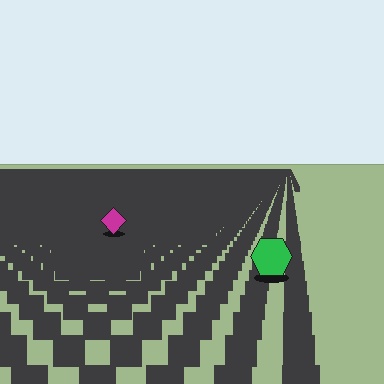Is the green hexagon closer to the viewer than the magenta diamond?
Yes. The green hexagon is closer — you can tell from the texture gradient: the ground texture is coarser near it.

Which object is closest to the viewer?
The green hexagon is closest. The texture marks near it are larger and more spread out.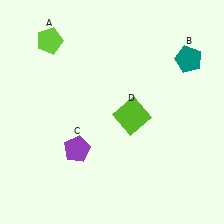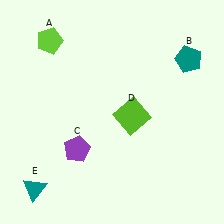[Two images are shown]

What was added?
A teal triangle (E) was added in Image 2.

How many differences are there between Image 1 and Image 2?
There is 1 difference between the two images.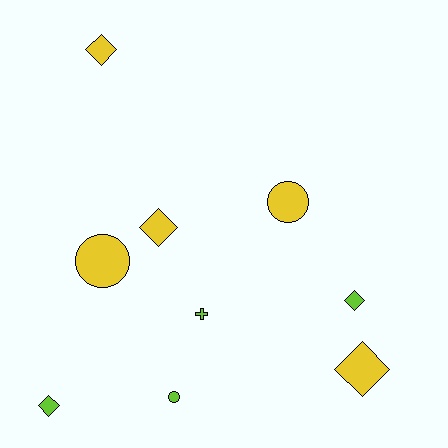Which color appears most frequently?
Yellow, with 5 objects.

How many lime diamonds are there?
There are 2 lime diamonds.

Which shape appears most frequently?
Diamond, with 5 objects.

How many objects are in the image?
There are 9 objects.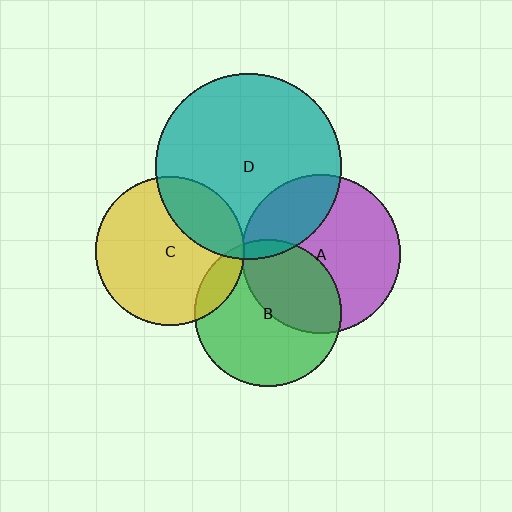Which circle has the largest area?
Circle D (teal).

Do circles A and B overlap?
Yes.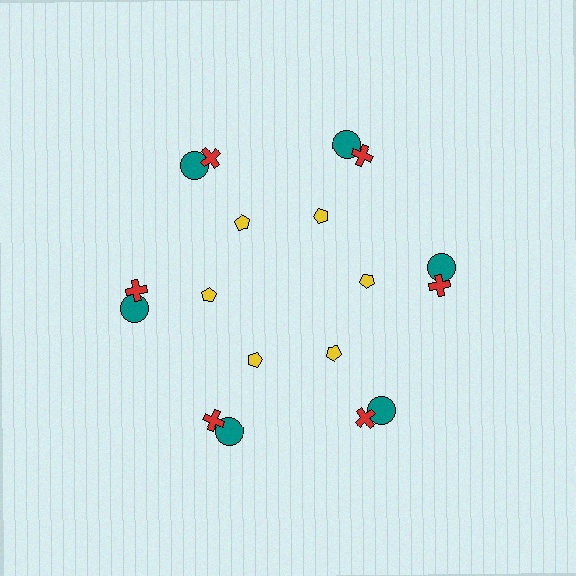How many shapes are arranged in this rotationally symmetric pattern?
There are 18 shapes, arranged in 6 groups of 3.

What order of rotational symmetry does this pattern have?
This pattern has 6-fold rotational symmetry.